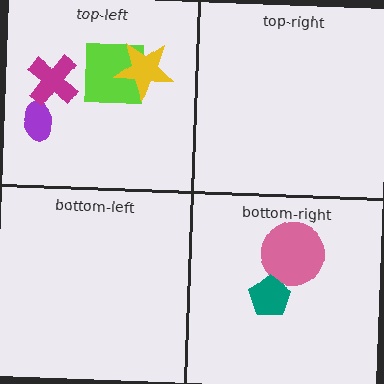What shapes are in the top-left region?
The lime square, the purple ellipse, the magenta cross, the yellow star.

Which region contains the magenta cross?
The top-left region.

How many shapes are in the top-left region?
4.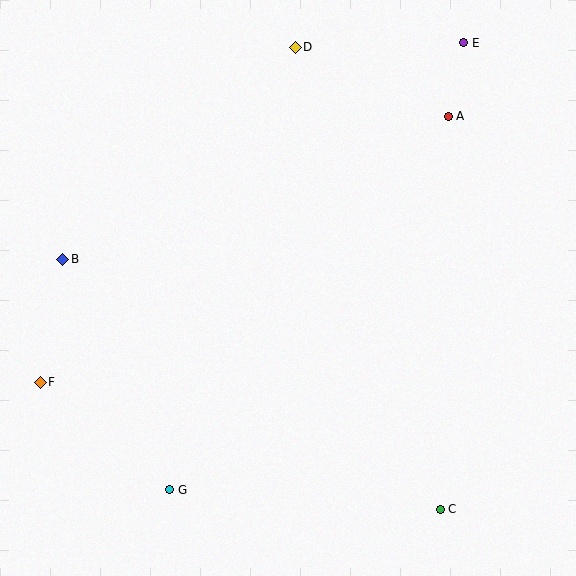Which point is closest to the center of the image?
Point B at (63, 259) is closest to the center.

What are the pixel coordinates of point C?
Point C is at (440, 509).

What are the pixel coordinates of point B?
Point B is at (63, 259).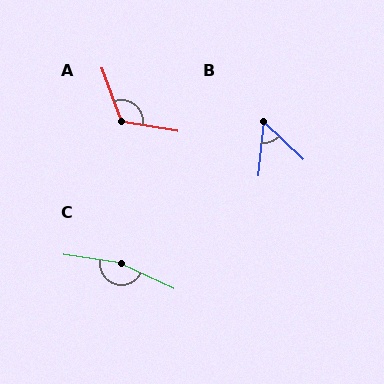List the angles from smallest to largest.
B (53°), A (119°), C (164°).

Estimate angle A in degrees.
Approximately 119 degrees.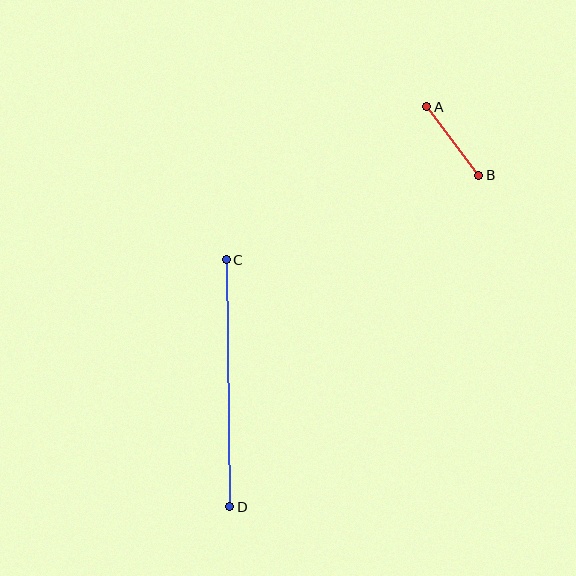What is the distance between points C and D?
The distance is approximately 247 pixels.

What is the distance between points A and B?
The distance is approximately 86 pixels.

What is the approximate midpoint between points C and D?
The midpoint is at approximately (228, 383) pixels.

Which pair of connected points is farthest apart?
Points C and D are farthest apart.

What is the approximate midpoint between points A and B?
The midpoint is at approximately (453, 141) pixels.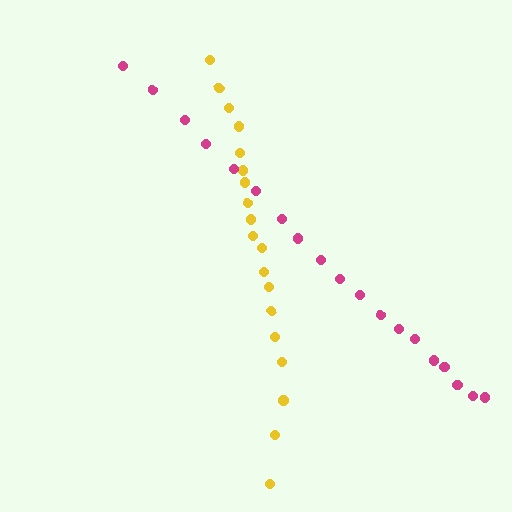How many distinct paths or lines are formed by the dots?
There are 2 distinct paths.